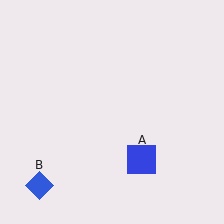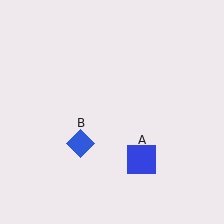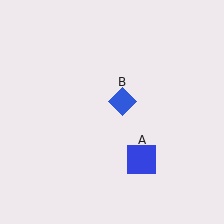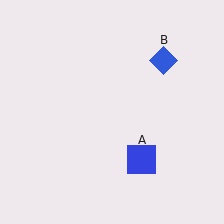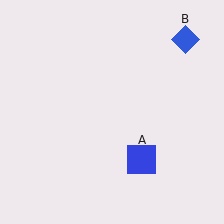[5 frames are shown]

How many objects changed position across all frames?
1 object changed position: blue diamond (object B).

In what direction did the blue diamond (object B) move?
The blue diamond (object B) moved up and to the right.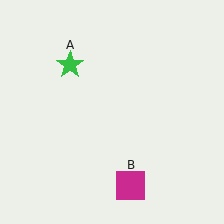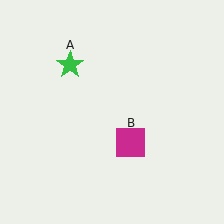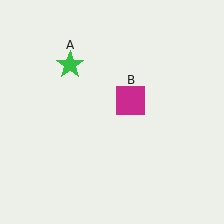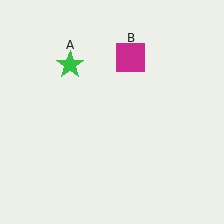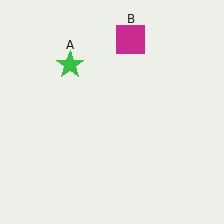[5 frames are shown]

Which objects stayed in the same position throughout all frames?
Green star (object A) remained stationary.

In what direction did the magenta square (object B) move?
The magenta square (object B) moved up.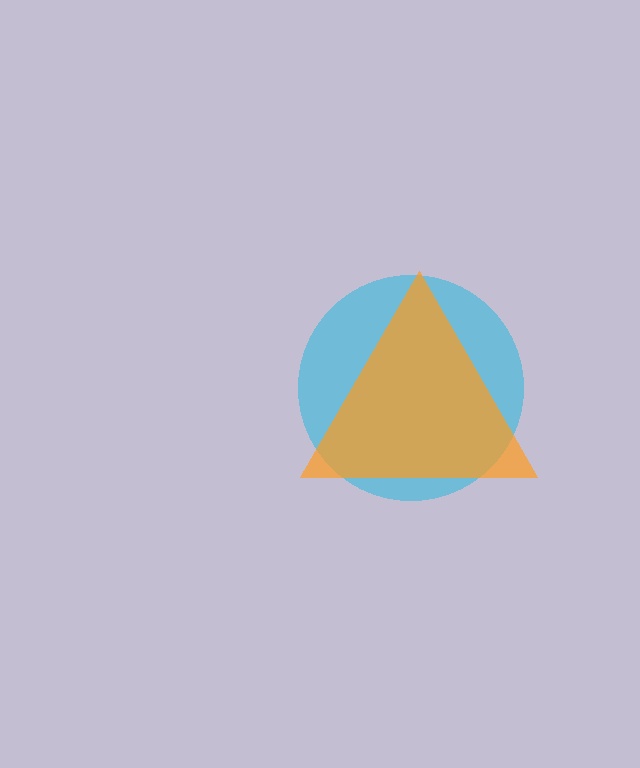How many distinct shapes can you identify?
There are 2 distinct shapes: a cyan circle, an orange triangle.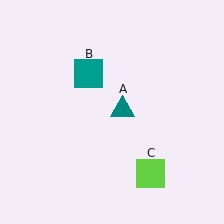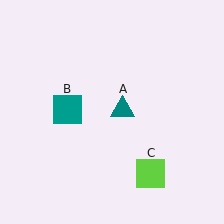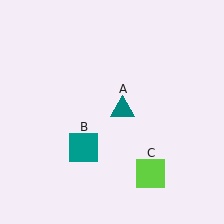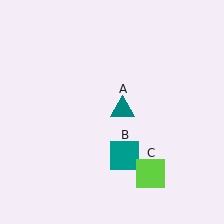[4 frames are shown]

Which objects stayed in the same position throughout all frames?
Teal triangle (object A) and lime square (object C) remained stationary.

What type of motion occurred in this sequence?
The teal square (object B) rotated counterclockwise around the center of the scene.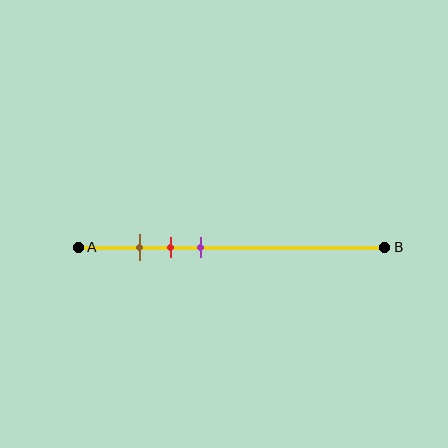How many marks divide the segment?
There are 3 marks dividing the segment.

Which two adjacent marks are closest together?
The brown and red marks are the closest adjacent pair.